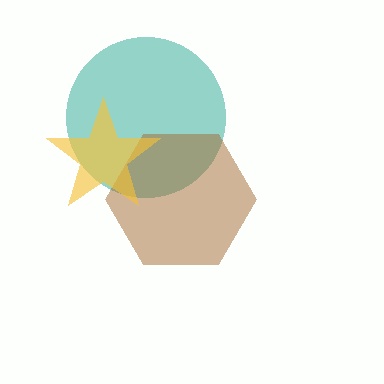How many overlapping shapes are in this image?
There are 3 overlapping shapes in the image.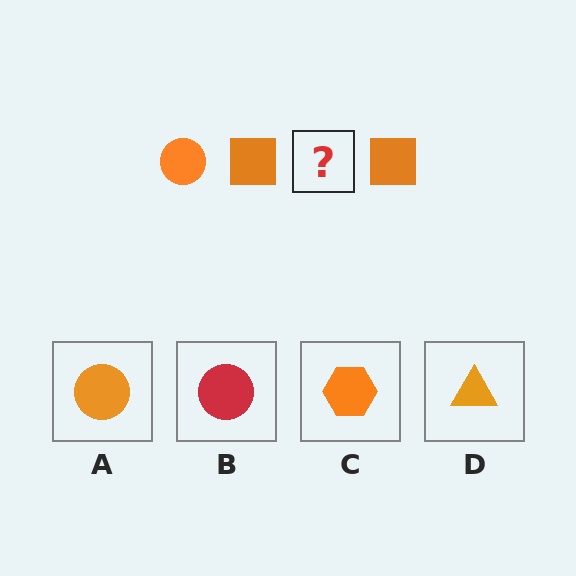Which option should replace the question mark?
Option A.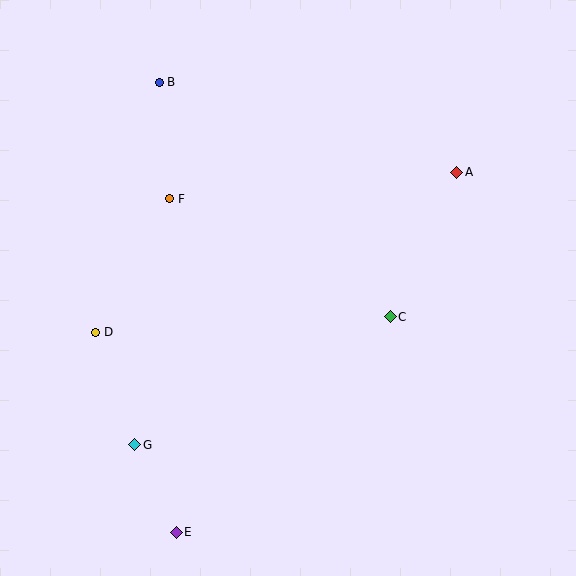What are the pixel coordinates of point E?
Point E is at (176, 532).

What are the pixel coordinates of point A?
Point A is at (457, 172).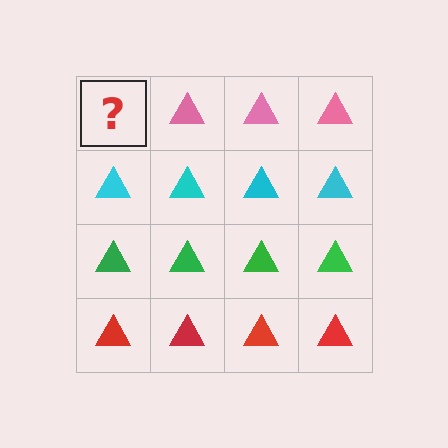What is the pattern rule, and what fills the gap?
The rule is that each row has a consistent color. The gap should be filled with a pink triangle.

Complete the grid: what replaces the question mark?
The question mark should be replaced with a pink triangle.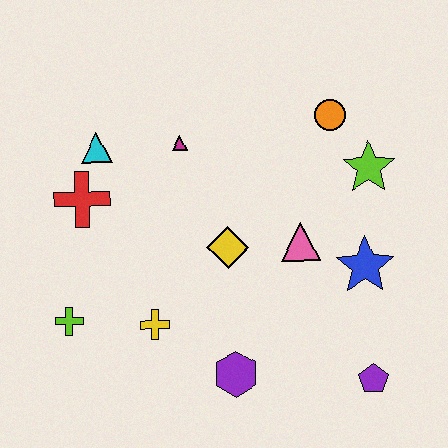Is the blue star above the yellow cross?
Yes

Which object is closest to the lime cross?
The yellow cross is closest to the lime cross.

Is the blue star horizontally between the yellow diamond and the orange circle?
No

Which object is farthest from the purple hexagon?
The orange circle is farthest from the purple hexagon.